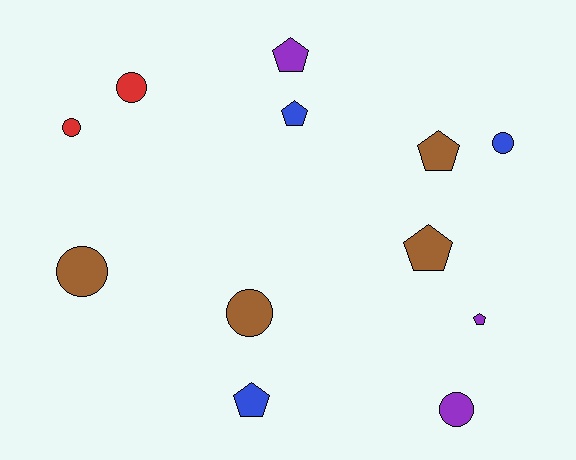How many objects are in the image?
There are 12 objects.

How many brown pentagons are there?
There are 2 brown pentagons.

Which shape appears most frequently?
Pentagon, with 6 objects.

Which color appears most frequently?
Brown, with 4 objects.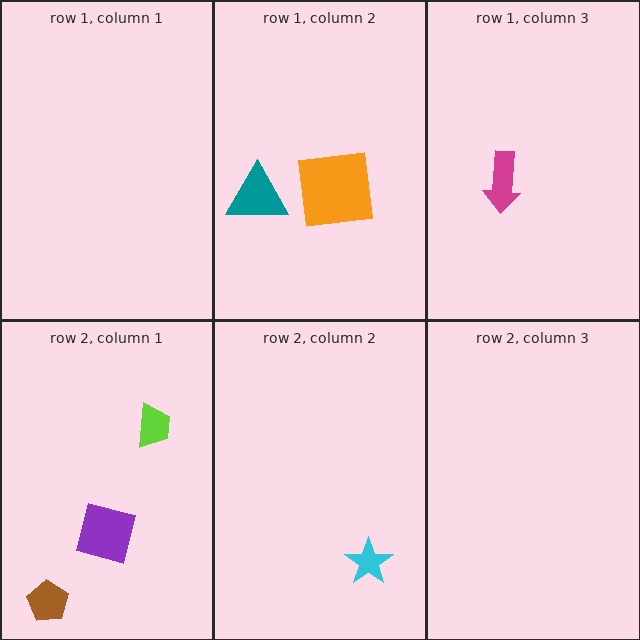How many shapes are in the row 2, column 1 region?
3.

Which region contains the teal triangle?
The row 1, column 2 region.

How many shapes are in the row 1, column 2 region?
2.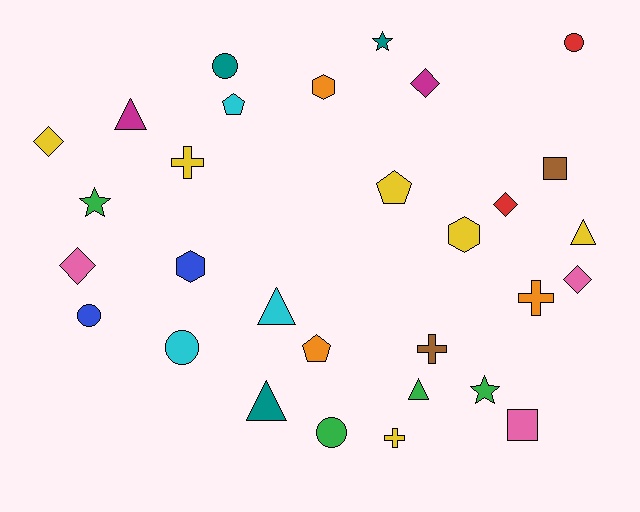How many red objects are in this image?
There are 2 red objects.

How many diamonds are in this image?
There are 5 diamonds.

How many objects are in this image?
There are 30 objects.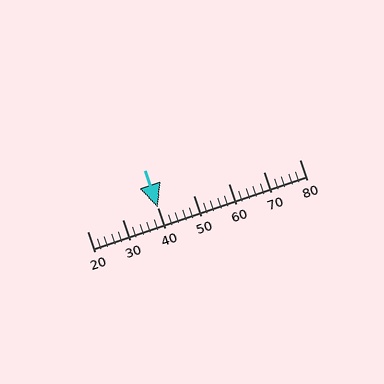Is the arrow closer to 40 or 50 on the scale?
The arrow is closer to 40.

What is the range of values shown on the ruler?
The ruler shows values from 20 to 80.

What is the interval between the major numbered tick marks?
The major tick marks are spaced 10 units apart.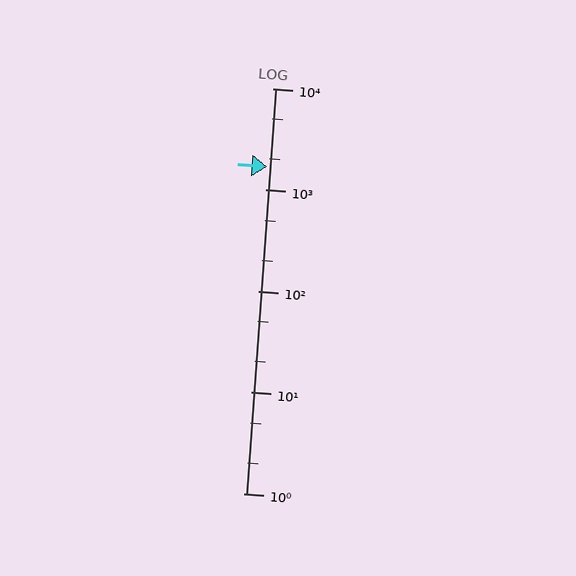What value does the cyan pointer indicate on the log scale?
The pointer indicates approximately 1700.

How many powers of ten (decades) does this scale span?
The scale spans 4 decades, from 1 to 10000.